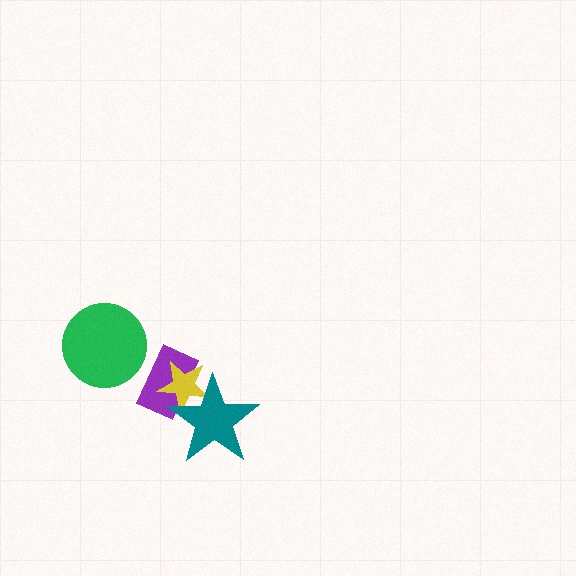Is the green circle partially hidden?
No, no other shape covers it.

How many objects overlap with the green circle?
0 objects overlap with the green circle.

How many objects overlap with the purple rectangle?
2 objects overlap with the purple rectangle.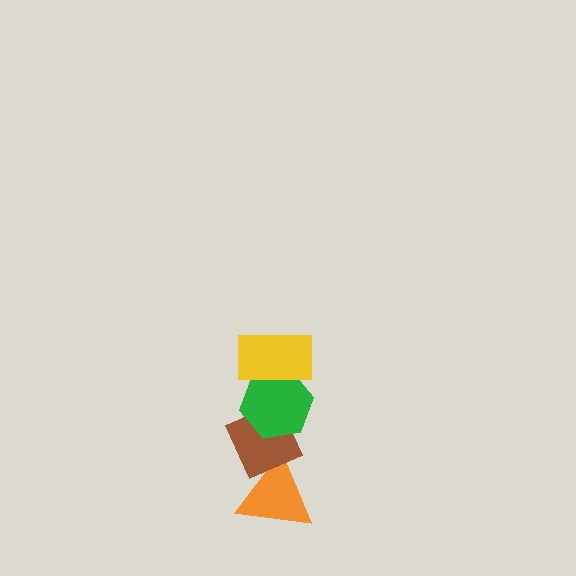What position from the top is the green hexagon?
The green hexagon is 2nd from the top.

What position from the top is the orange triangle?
The orange triangle is 4th from the top.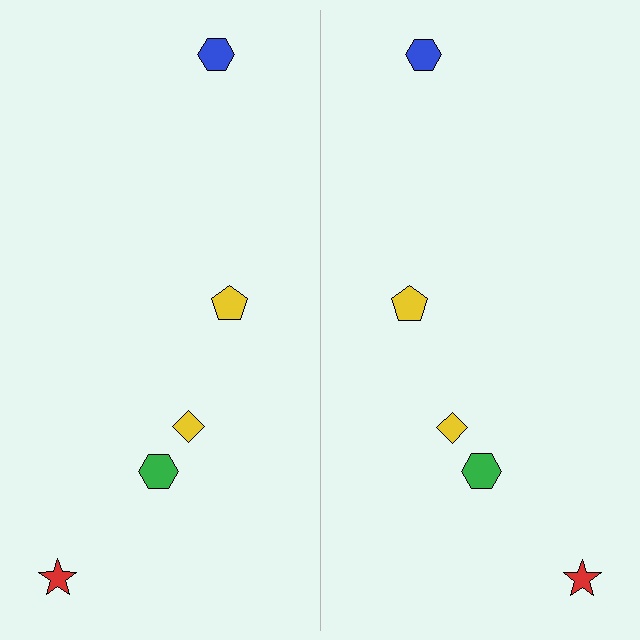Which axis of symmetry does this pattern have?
The pattern has a vertical axis of symmetry running through the center of the image.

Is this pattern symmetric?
Yes, this pattern has bilateral (reflection) symmetry.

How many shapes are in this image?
There are 10 shapes in this image.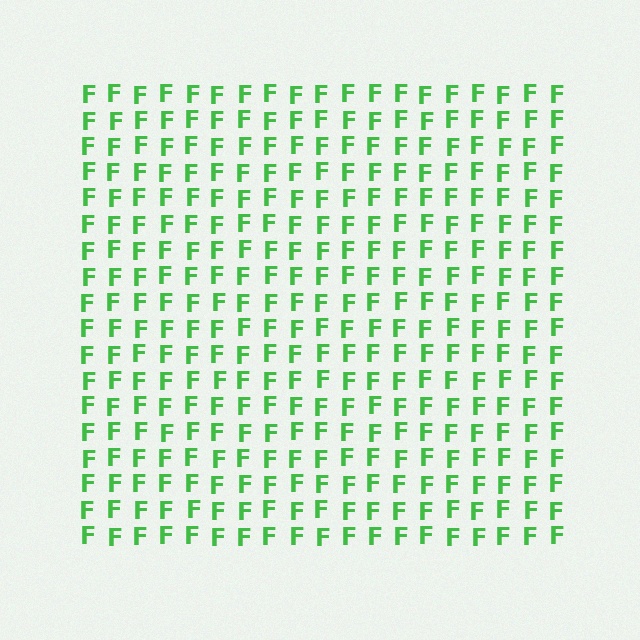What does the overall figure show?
The overall figure shows a square.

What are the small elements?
The small elements are letter F's.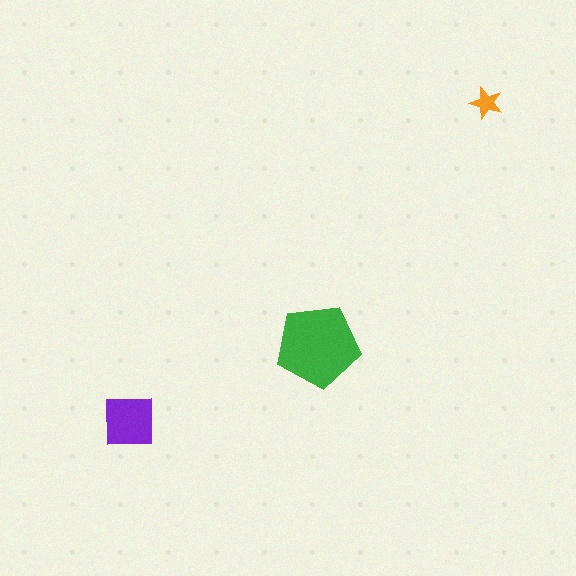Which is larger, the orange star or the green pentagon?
The green pentagon.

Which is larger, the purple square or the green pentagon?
The green pentagon.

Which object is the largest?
The green pentagon.